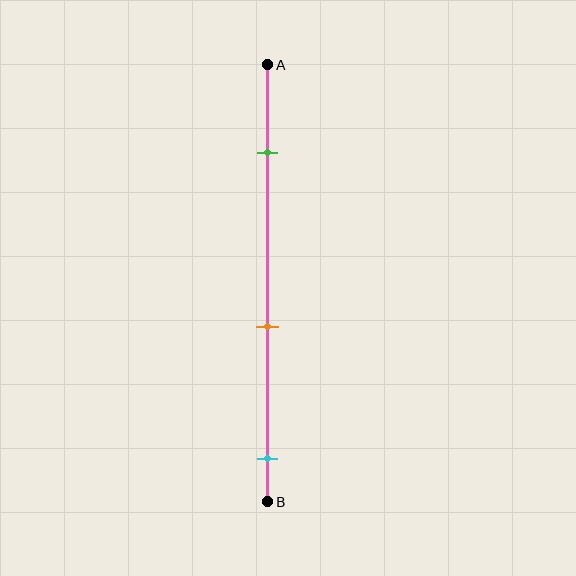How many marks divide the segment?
There are 3 marks dividing the segment.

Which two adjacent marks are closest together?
The orange and cyan marks are the closest adjacent pair.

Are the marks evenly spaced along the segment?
Yes, the marks are approximately evenly spaced.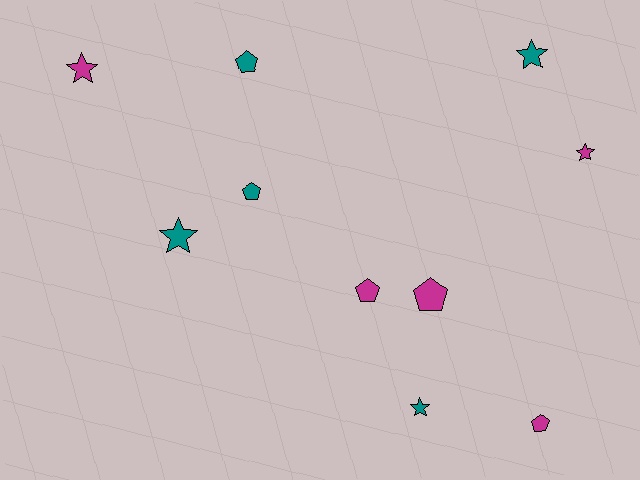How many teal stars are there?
There are 3 teal stars.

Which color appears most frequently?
Teal, with 5 objects.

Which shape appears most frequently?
Pentagon, with 5 objects.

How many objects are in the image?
There are 10 objects.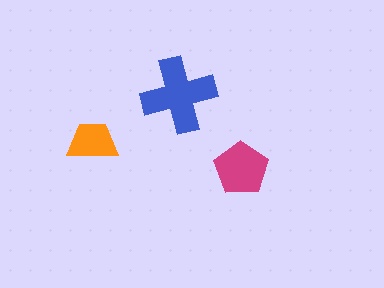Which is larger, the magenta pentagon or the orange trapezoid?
The magenta pentagon.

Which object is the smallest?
The orange trapezoid.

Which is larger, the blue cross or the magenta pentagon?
The blue cross.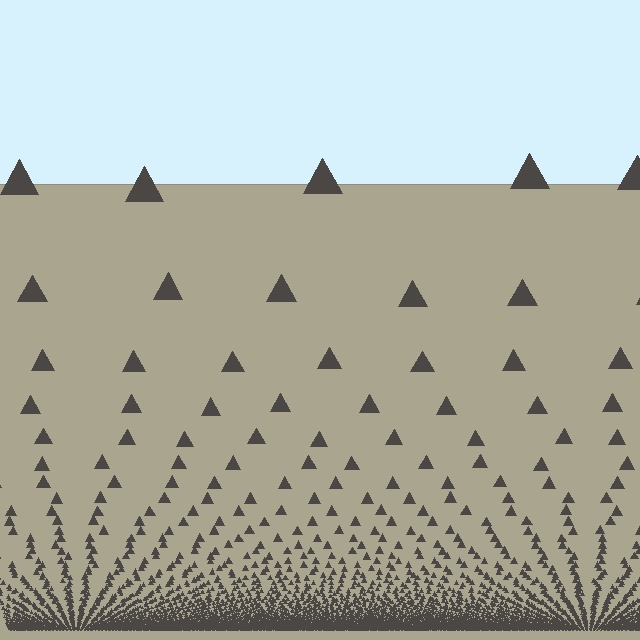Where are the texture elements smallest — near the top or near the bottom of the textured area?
Near the bottom.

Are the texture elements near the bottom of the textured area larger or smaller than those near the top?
Smaller. The gradient is inverted — elements near the bottom are smaller and denser.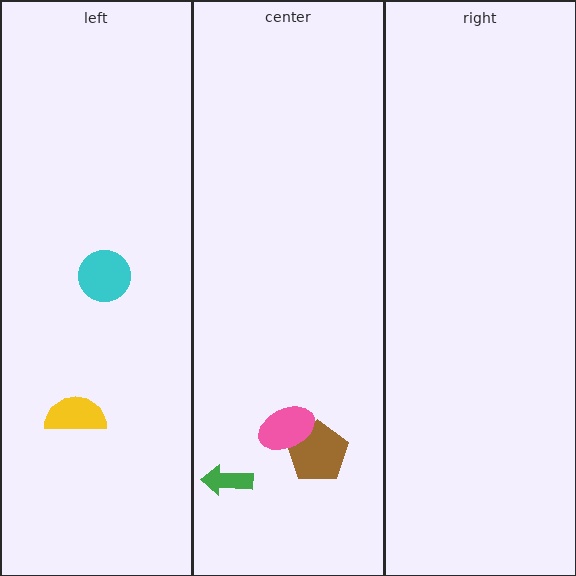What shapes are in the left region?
The yellow semicircle, the cyan circle.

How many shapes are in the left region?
2.